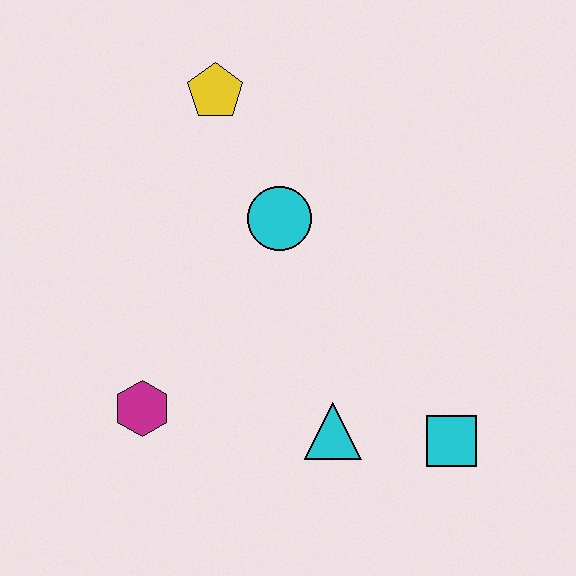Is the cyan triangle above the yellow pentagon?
No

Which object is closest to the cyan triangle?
The cyan square is closest to the cyan triangle.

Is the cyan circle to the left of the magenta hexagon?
No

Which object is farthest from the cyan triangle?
The yellow pentagon is farthest from the cyan triangle.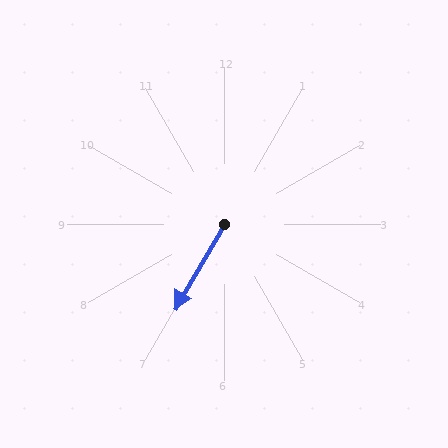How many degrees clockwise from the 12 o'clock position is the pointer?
Approximately 210 degrees.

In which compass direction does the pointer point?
Southwest.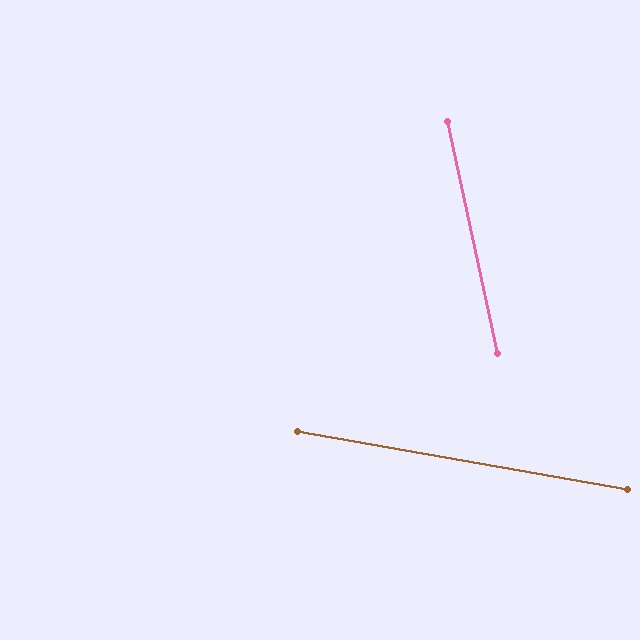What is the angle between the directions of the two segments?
Approximately 68 degrees.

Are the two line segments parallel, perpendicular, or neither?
Neither parallel nor perpendicular — they differ by about 68°.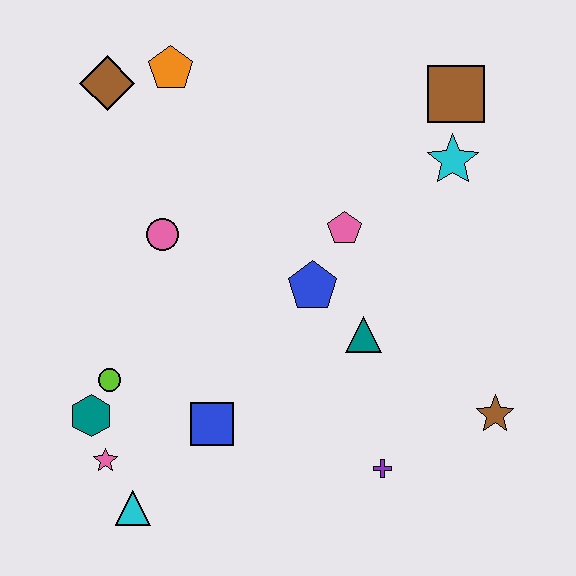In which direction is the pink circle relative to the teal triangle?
The pink circle is to the left of the teal triangle.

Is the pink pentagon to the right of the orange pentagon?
Yes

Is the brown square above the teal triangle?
Yes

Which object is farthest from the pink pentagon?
The cyan triangle is farthest from the pink pentagon.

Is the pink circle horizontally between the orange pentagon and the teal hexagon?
Yes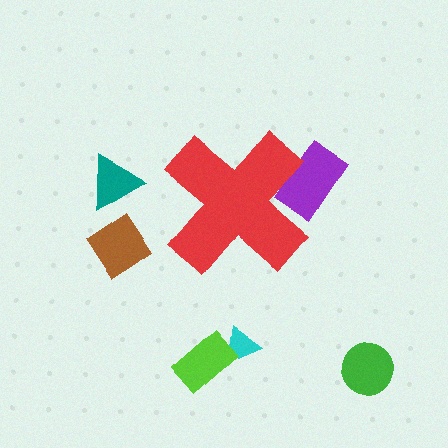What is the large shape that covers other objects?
A red cross.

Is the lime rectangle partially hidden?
No, the lime rectangle is fully visible.